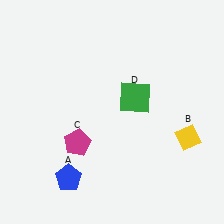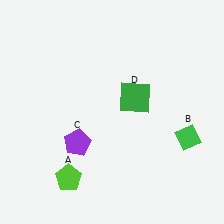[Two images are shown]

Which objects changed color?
A changed from blue to lime. B changed from yellow to green. C changed from magenta to purple.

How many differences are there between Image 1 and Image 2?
There are 3 differences between the two images.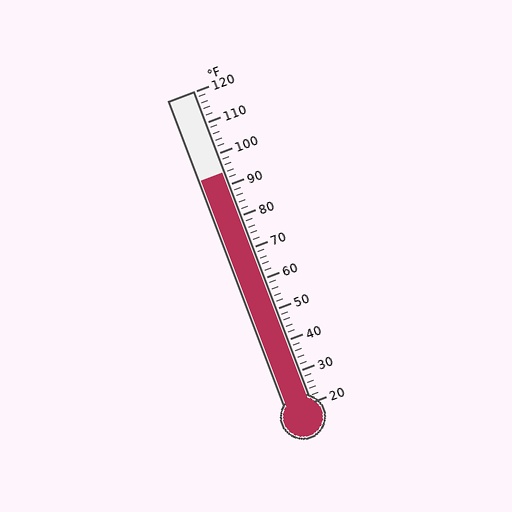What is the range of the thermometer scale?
The thermometer scale ranges from 20°F to 120°F.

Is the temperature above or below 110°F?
The temperature is below 110°F.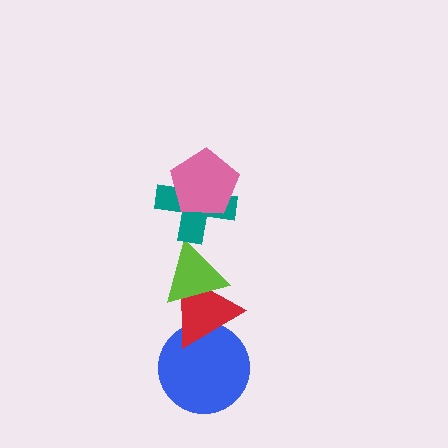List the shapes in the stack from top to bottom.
From top to bottom: the pink pentagon, the teal cross, the lime triangle, the red triangle, the blue circle.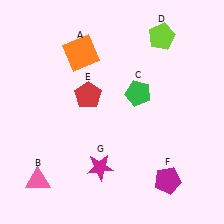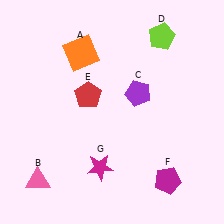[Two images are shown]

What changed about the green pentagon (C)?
In Image 1, C is green. In Image 2, it changed to purple.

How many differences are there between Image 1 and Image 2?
There is 1 difference between the two images.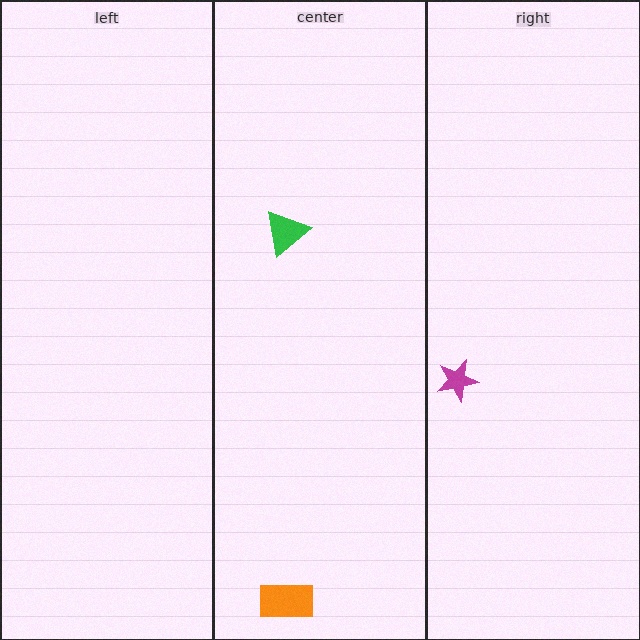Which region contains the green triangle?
The center region.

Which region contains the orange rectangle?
The center region.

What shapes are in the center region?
The green triangle, the orange rectangle.